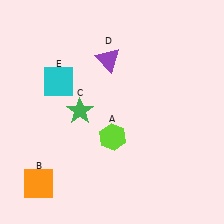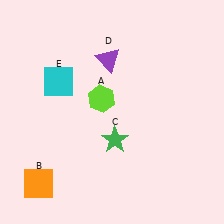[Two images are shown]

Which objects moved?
The objects that moved are: the lime hexagon (A), the green star (C).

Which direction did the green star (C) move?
The green star (C) moved right.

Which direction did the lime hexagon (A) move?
The lime hexagon (A) moved up.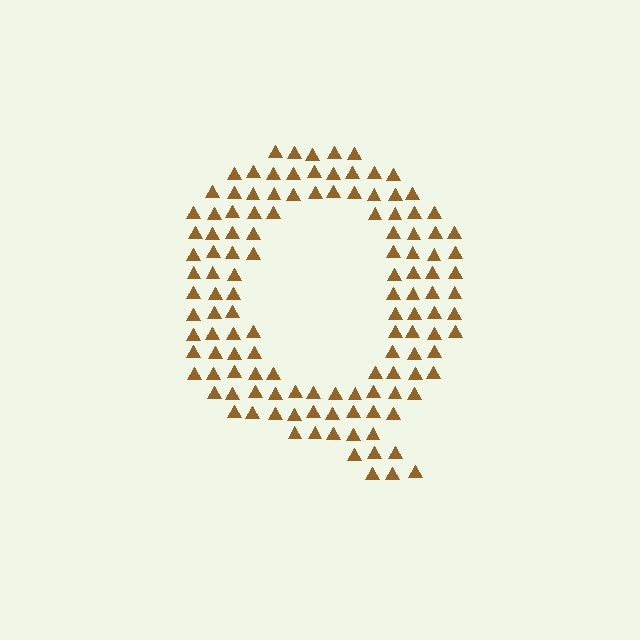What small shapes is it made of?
It is made of small triangles.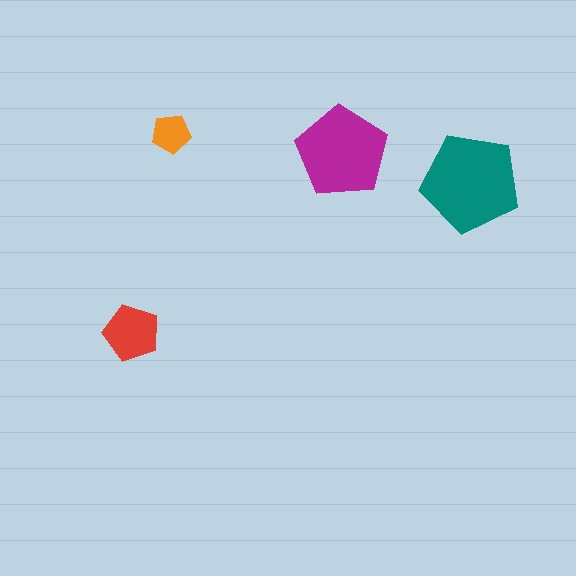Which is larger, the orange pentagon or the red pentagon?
The red one.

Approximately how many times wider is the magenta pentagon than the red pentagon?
About 1.5 times wider.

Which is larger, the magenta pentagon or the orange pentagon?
The magenta one.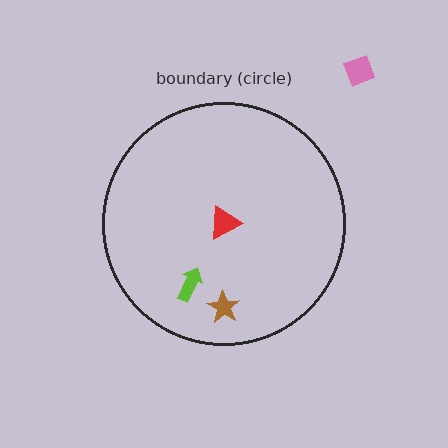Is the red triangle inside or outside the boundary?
Inside.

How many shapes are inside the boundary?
3 inside, 1 outside.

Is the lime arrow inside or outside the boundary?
Inside.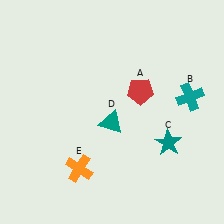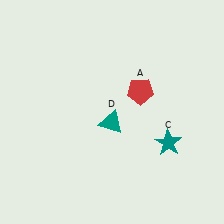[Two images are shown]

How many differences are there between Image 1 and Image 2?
There are 2 differences between the two images.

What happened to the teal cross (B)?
The teal cross (B) was removed in Image 2. It was in the top-right area of Image 1.